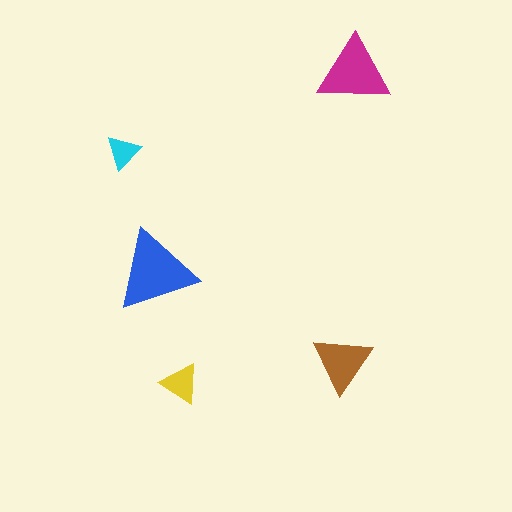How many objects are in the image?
There are 5 objects in the image.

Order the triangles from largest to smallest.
the blue one, the magenta one, the brown one, the yellow one, the cyan one.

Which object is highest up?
The magenta triangle is topmost.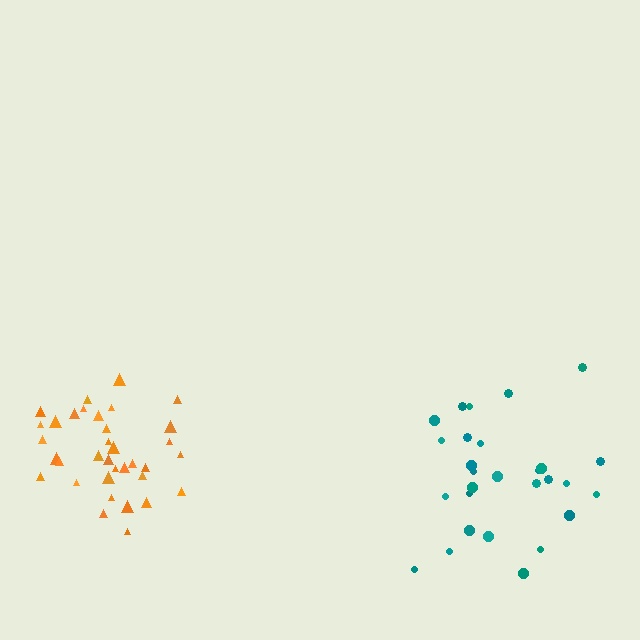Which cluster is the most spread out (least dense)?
Teal.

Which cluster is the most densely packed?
Orange.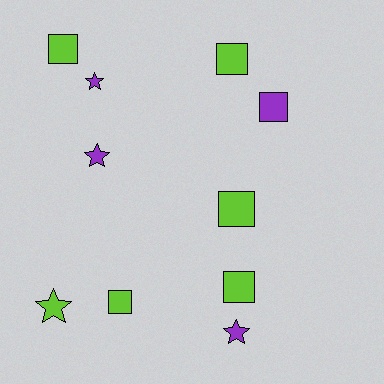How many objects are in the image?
There are 10 objects.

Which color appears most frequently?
Lime, with 6 objects.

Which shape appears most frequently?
Square, with 6 objects.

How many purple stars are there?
There are 3 purple stars.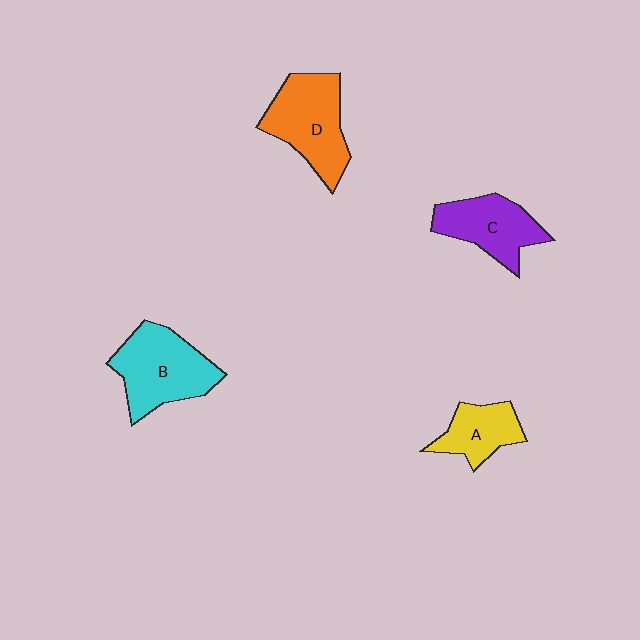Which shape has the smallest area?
Shape A (yellow).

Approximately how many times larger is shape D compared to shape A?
Approximately 1.7 times.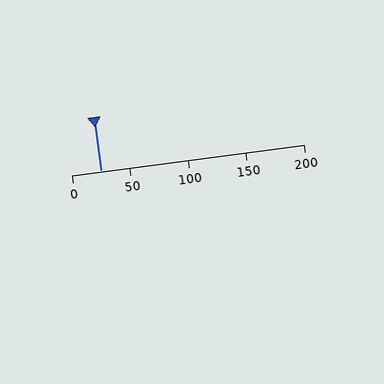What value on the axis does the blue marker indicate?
The marker indicates approximately 25.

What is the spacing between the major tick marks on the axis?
The major ticks are spaced 50 apart.